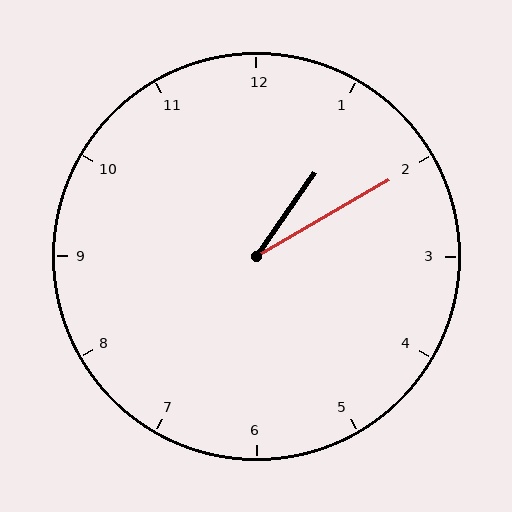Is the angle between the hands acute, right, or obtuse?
It is acute.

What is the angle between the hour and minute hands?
Approximately 25 degrees.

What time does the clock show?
1:10.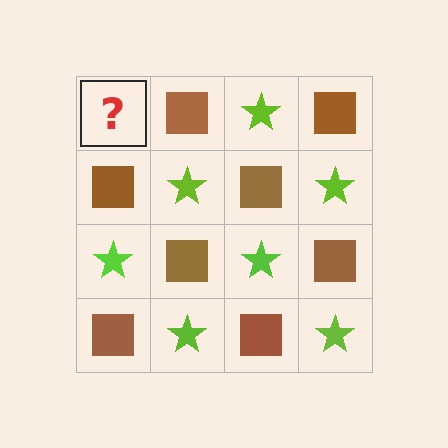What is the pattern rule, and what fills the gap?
The rule is that it alternates lime star and brown square in a checkerboard pattern. The gap should be filled with a lime star.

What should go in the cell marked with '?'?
The missing cell should contain a lime star.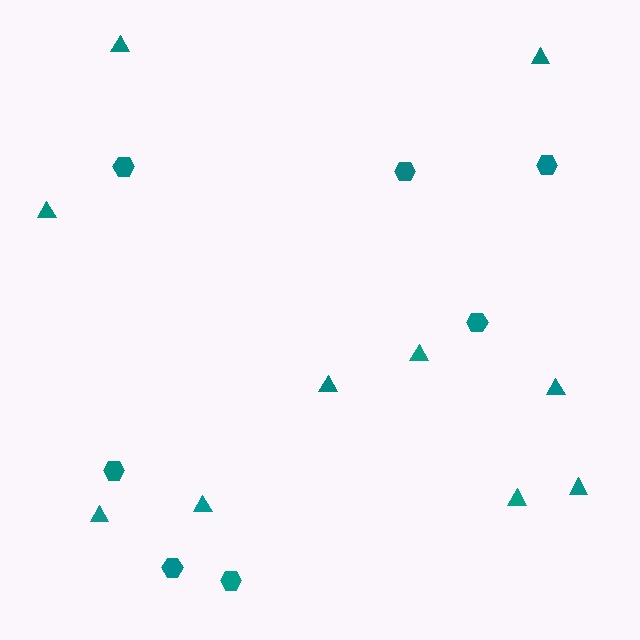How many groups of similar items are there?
There are 2 groups: one group of hexagons (7) and one group of triangles (10).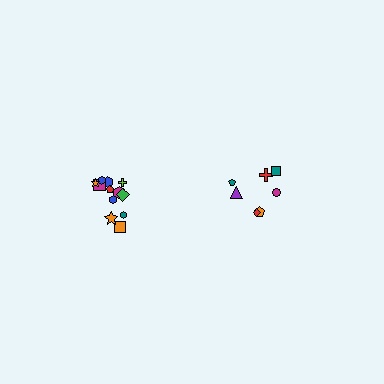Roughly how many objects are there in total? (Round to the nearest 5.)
Roughly 20 objects in total.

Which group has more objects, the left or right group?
The left group.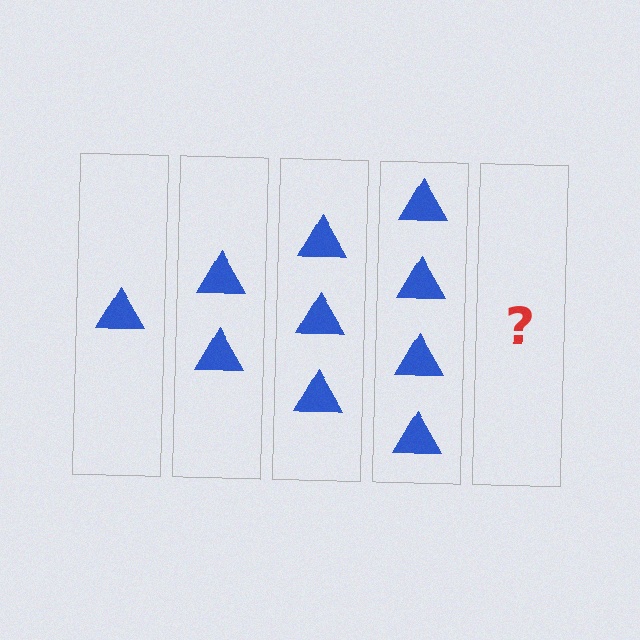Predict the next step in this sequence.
The next step is 5 triangles.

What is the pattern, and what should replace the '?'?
The pattern is that each step adds one more triangle. The '?' should be 5 triangles.